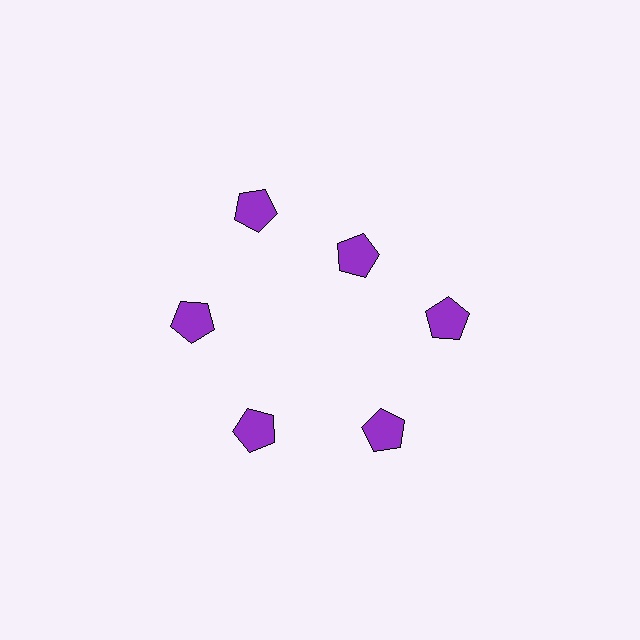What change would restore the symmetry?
The symmetry would be restored by moving it outward, back onto the ring so that all 6 pentagons sit at equal angles and equal distance from the center.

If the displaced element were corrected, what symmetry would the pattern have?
It would have 6-fold rotational symmetry — the pattern would map onto itself every 60 degrees.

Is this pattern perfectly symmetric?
No. The 6 purple pentagons are arranged in a ring, but one element near the 1 o'clock position is pulled inward toward the center, breaking the 6-fold rotational symmetry.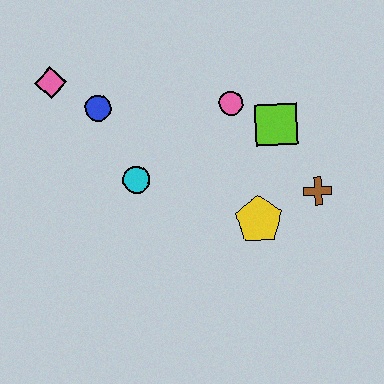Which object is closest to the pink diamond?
The blue circle is closest to the pink diamond.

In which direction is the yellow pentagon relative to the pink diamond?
The yellow pentagon is to the right of the pink diamond.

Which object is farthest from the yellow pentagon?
The pink diamond is farthest from the yellow pentagon.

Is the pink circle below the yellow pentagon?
No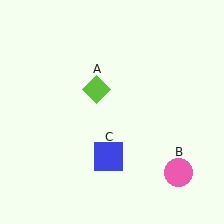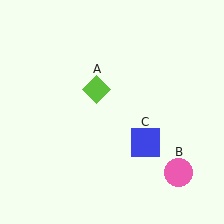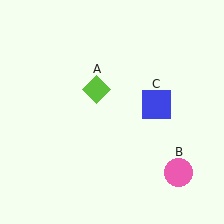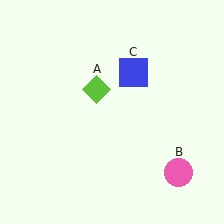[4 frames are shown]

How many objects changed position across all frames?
1 object changed position: blue square (object C).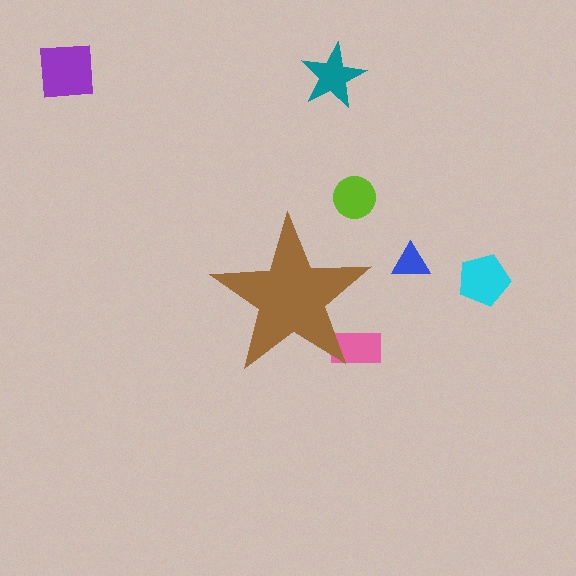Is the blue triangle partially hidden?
No, the blue triangle is fully visible.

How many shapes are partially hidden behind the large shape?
1 shape is partially hidden.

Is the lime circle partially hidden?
No, the lime circle is fully visible.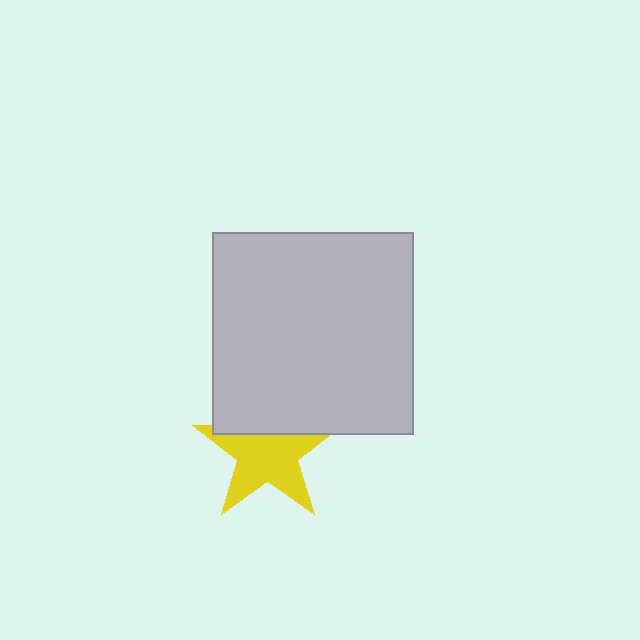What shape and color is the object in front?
The object in front is a light gray square.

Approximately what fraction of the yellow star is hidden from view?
Roughly 31% of the yellow star is hidden behind the light gray square.